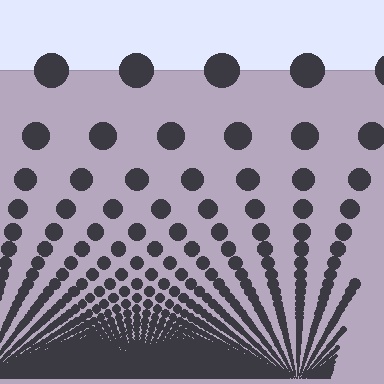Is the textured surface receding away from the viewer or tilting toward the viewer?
The surface appears to tilt toward the viewer. Texture elements get larger and sparser toward the top.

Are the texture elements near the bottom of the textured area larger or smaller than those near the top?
Smaller. The gradient is inverted — elements near the bottom are smaller and denser.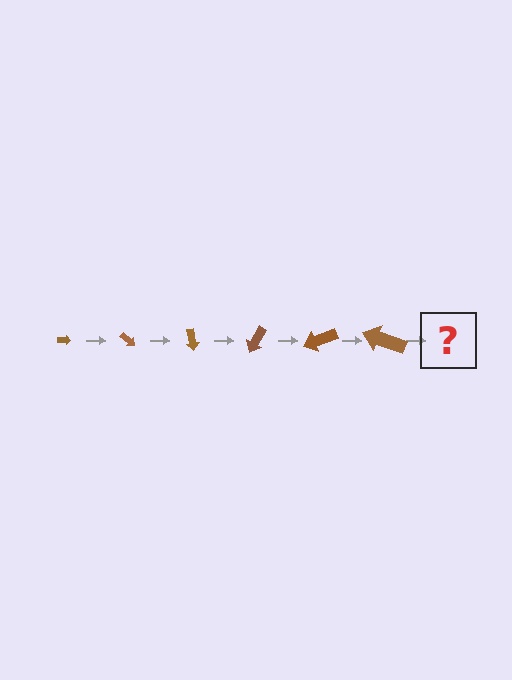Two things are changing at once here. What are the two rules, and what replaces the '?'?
The two rules are that the arrow grows larger each step and it rotates 40 degrees each step. The '?' should be an arrow, larger than the previous one and rotated 240 degrees from the start.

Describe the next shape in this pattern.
It should be an arrow, larger than the previous one and rotated 240 degrees from the start.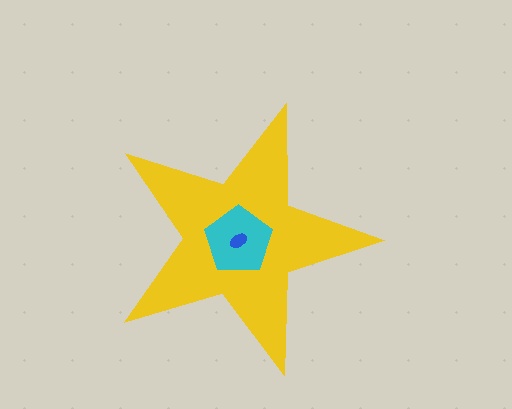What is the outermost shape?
The yellow star.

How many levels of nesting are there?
3.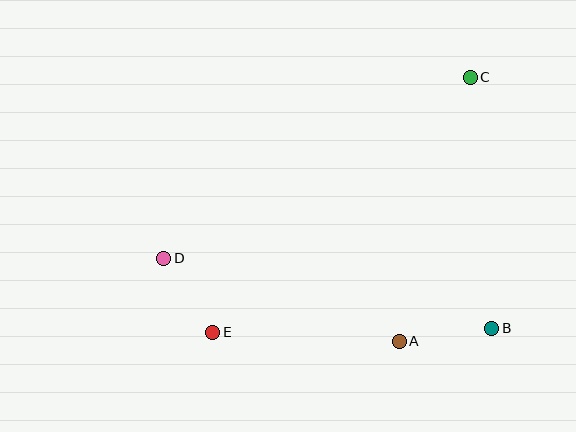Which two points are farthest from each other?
Points C and E are farthest from each other.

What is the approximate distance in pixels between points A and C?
The distance between A and C is approximately 274 pixels.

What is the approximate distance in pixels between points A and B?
The distance between A and B is approximately 94 pixels.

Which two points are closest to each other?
Points D and E are closest to each other.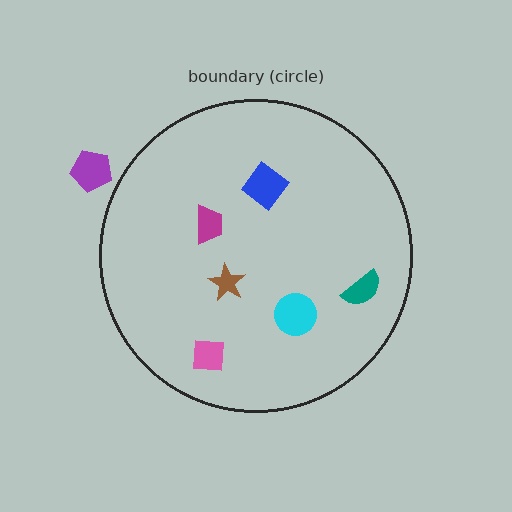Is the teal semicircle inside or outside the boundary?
Inside.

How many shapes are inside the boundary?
6 inside, 1 outside.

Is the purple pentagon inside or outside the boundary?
Outside.